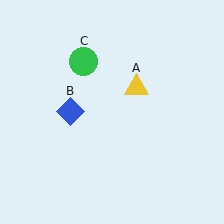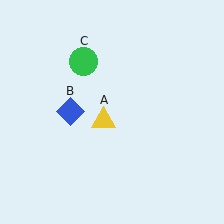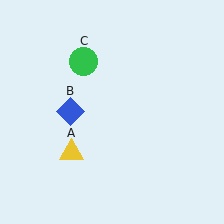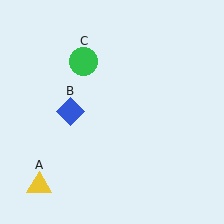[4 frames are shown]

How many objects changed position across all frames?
1 object changed position: yellow triangle (object A).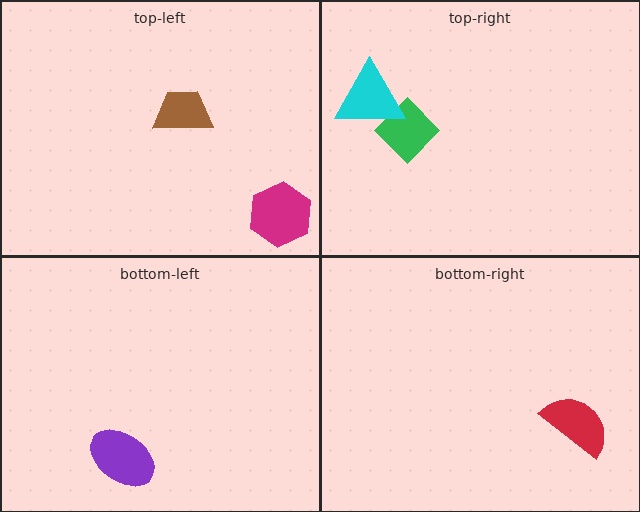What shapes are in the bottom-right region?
The red semicircle.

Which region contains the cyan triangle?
The top-right region.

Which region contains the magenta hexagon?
The top-left region.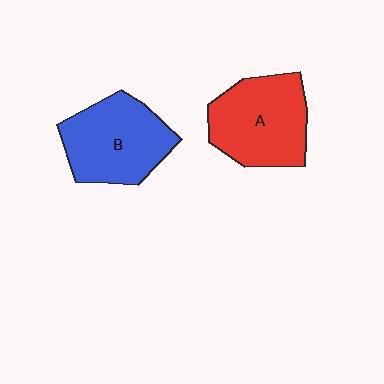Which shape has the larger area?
Shape A (red).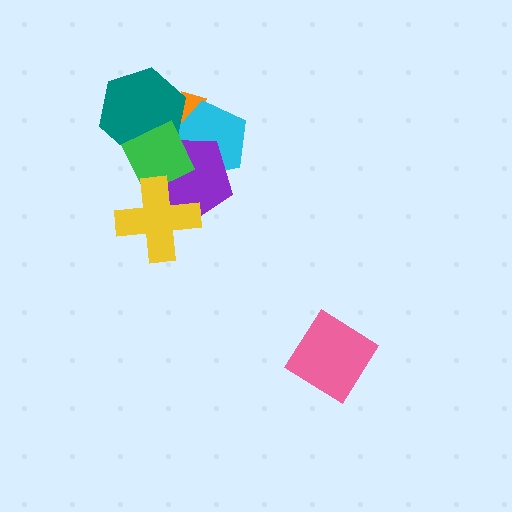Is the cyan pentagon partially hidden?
Yes, it is partially covered by another shape.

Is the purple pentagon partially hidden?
Yes, it is partially covered by another shape.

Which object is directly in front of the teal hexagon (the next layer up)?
The purple pentagon is directly in front of the teal hexagon.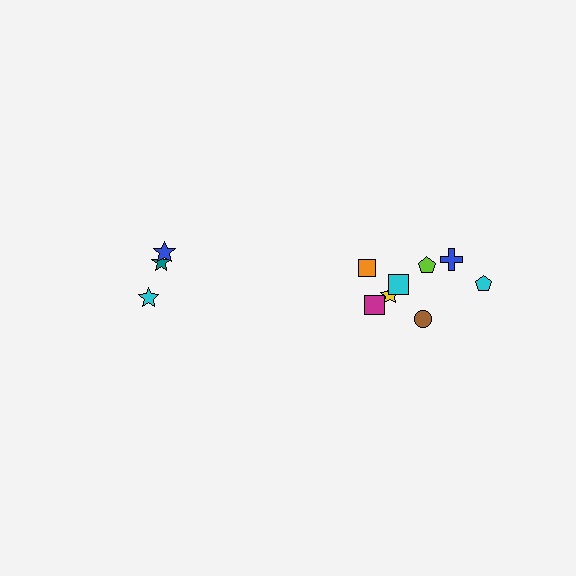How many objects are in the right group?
There are 8 objects.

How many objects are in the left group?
There are 3 objects.